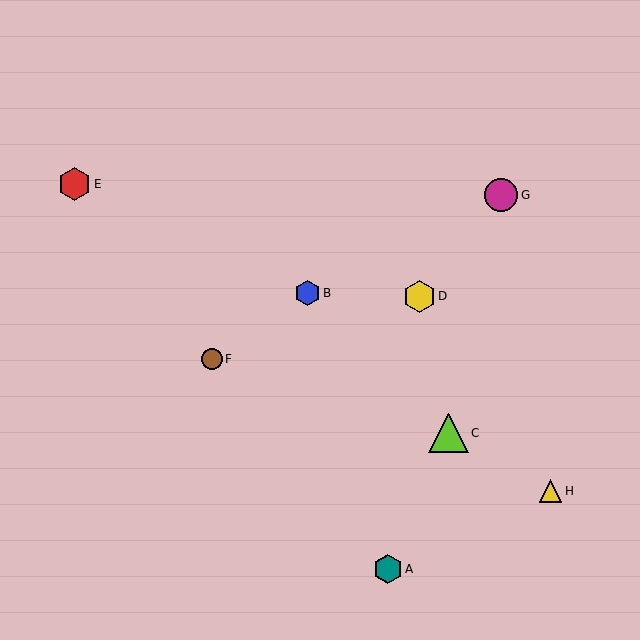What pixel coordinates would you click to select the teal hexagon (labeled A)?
Click at (388, 569) to select the teal hexagon A.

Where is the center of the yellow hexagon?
The center of the yellow hexagon is at (419, 296).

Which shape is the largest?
The lime triangle (labeled C) is the largest.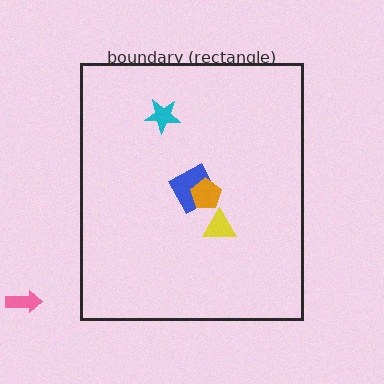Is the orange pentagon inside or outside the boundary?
Inside.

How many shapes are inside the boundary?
4 inside, 1 outside.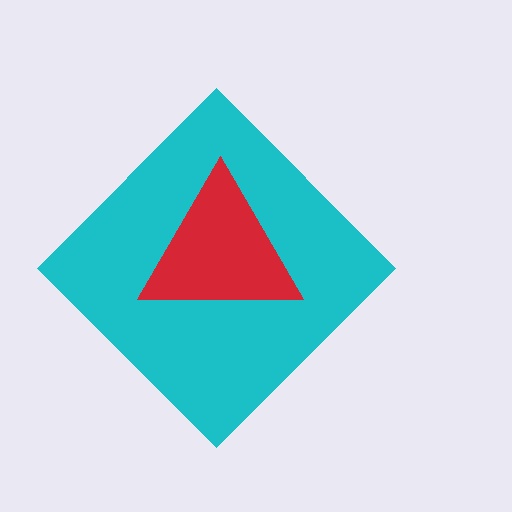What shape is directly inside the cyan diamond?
The red triangle.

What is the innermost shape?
The red triangle.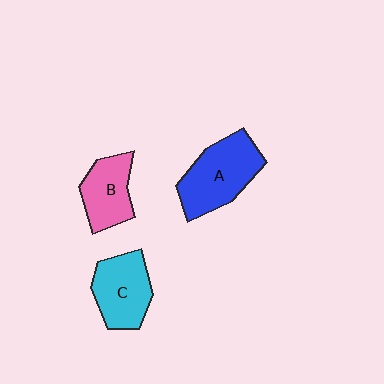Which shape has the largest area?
Shape A (blue).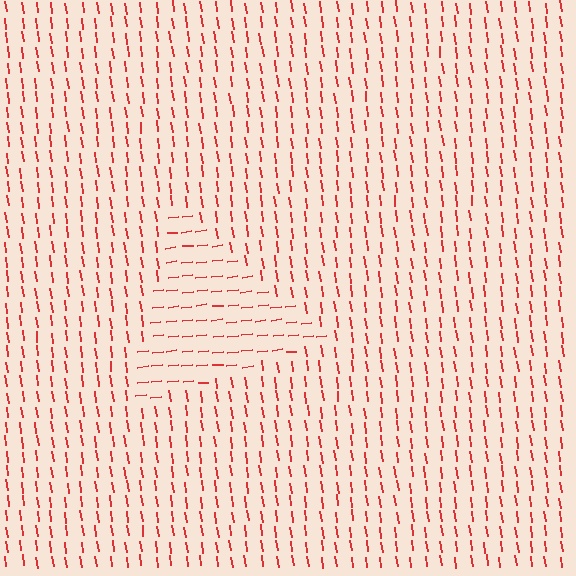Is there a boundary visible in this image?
Yes, there is a texture boundary formed by a change in line orientation.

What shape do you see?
I see a triangle.